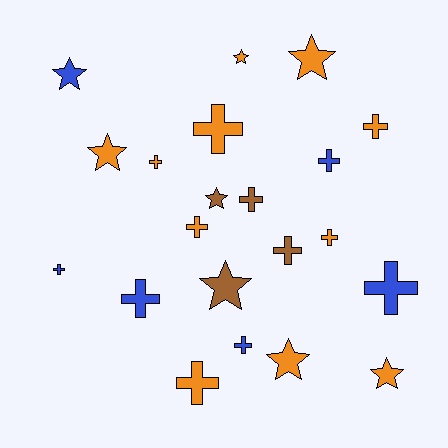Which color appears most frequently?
Orange, with 11 objects.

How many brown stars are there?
There are 2 brown stars.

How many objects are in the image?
There are 21 objects.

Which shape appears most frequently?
Cross, with 13 objects.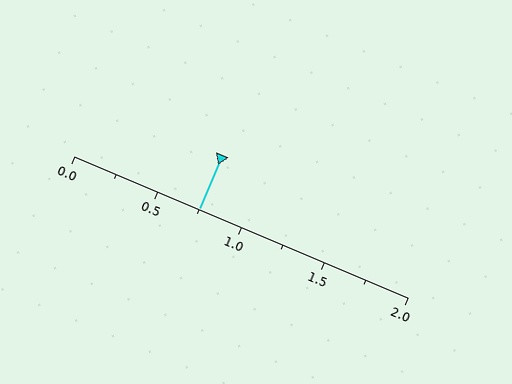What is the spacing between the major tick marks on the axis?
The major ticks are spaced 0.5 apart.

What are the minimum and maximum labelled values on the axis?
The axis runs from 0.0 to 2.0.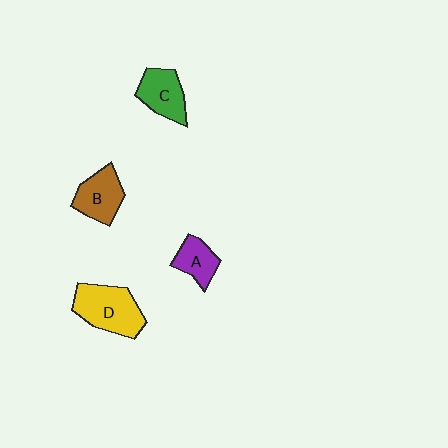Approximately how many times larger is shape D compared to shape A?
Approximately 1.9 times.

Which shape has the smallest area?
Shape A (purple).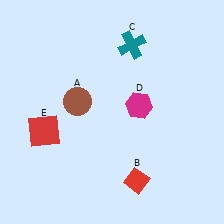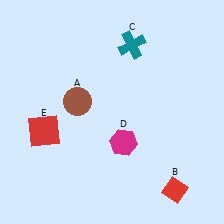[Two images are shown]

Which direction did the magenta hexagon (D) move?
The magenta hexagon (D) moved down.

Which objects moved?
The objects that moved are: the red diamond (B), the magenta hexagon (D).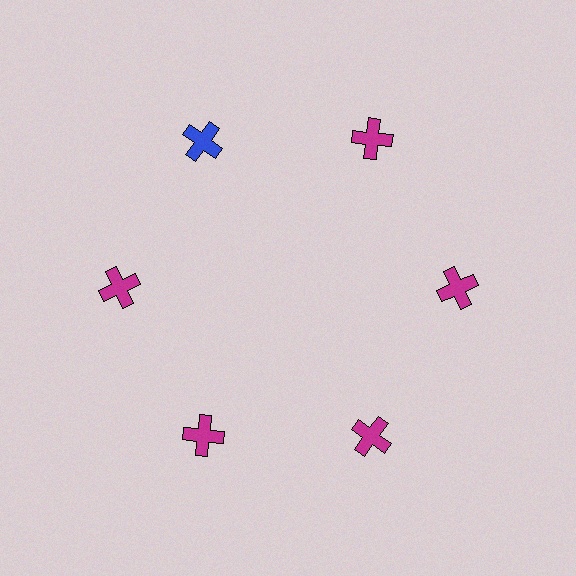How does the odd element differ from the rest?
It has a different color: blue instead of magenta.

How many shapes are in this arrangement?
There are 6 shapes arranged in a ring pattern.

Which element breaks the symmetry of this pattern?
The blue cross at roughly the 11 o'clock position breaks the symmetry. All other shapes are magenta crosses.